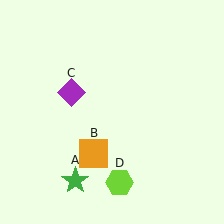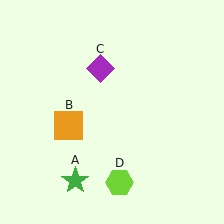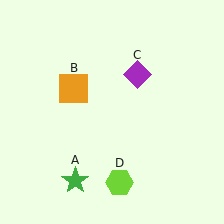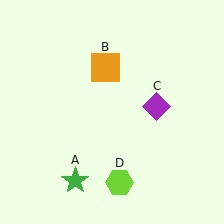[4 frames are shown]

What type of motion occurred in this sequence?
The orange square (object B), purple diamond (object C) rotated clockwise around the center of the scene.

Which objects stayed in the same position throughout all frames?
Green star (object A) and lime hexagon (object D) remained stationary.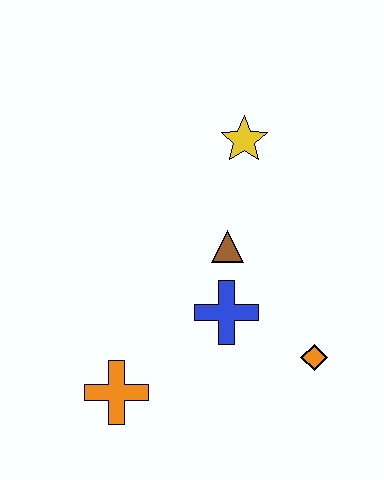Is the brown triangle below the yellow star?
Yes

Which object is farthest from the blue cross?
The yellow star is farthest from the blue cross.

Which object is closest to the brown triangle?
The blue cross is closest to the brown triangle.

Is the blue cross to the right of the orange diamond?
No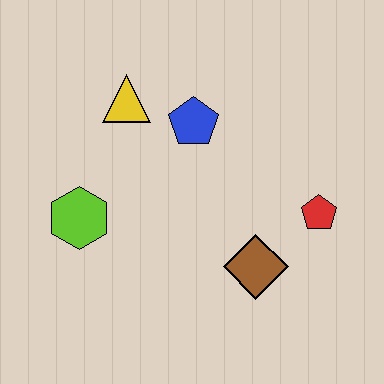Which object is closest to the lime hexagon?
The yellow triangle is closest to the lime hexagon.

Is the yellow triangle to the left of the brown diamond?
Yes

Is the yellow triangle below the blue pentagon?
No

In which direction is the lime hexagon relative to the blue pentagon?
The lime hexagon is to the left of the blue pentagon.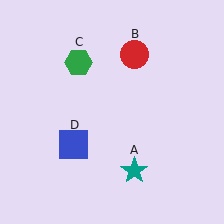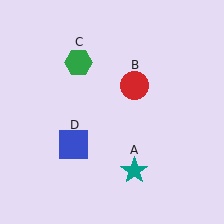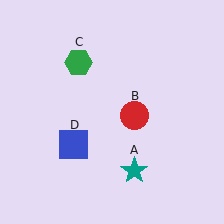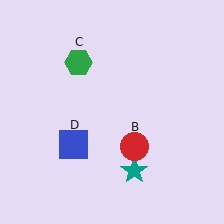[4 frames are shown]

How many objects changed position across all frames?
1 object changed position: red circle (object B).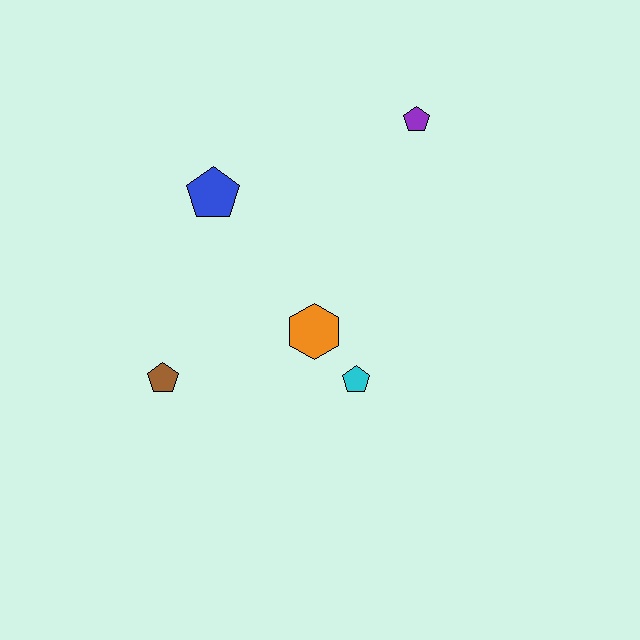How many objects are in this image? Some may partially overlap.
There are 5 objects.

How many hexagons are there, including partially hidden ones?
There is 1 hexagon.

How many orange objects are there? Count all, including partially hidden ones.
There is 1 orange object.